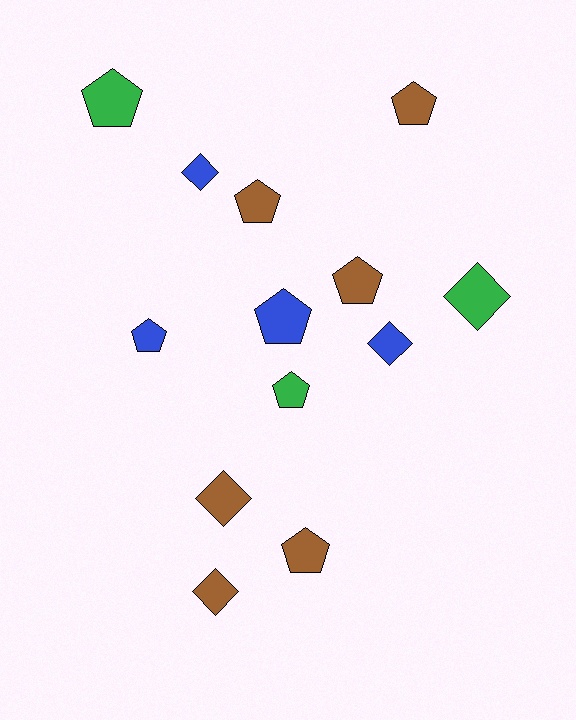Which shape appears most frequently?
Pentagon, with 8 objects.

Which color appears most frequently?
Brown, with 6 objects.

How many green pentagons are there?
There are 2 green pentagons.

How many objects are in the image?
There are 13 objects.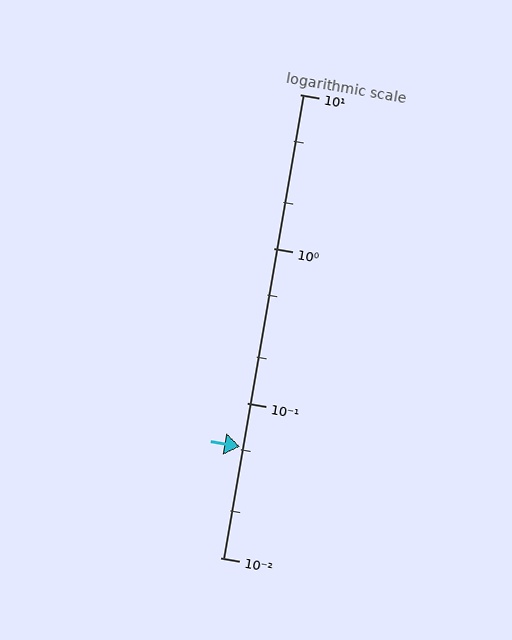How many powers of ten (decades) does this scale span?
The scale spans 3 decades, from 0.01 to 10.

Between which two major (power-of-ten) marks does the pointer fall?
The pointer is between 0.01 and 0.1.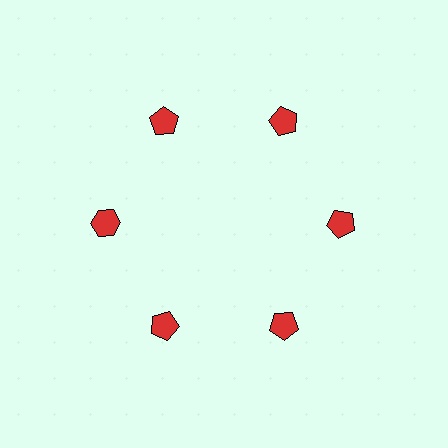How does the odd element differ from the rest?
It has a different shape: hexagon instead of pentagon.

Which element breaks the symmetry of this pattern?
The red hexagon at roughly the 9 o'clock position breaks the symmetry. All other shapes are red pentagons.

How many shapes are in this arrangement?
There are 6 shapes arranged in a ring pattern.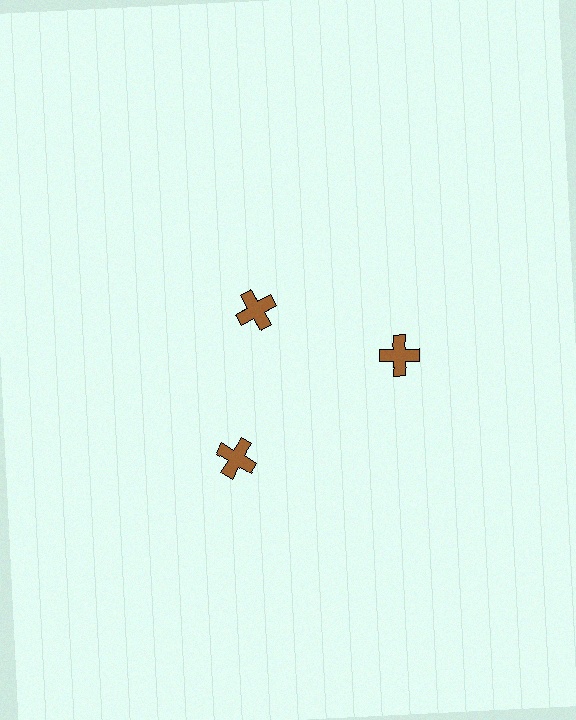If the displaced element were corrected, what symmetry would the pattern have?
It would have 3-fold rotational symmetry — the pattern would map onto itself every 120 degrees.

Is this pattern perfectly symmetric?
No. The 3 brown crosses are arranged in a ring, but one element near the 11 o'clock position is pulled inward toward the center, breaking the 3-fold rotational symmetry.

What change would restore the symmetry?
The symmetry would be restored by moving it outward, back onto the ring so that all 3 crosses sit at equal angles and equal distance from the center.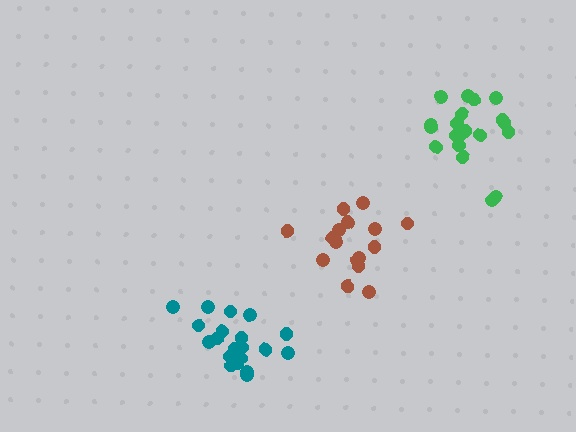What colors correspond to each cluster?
The clusters are colored: green, brown, teal.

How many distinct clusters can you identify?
There are 3 distinct clusters.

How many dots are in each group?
Group 1: 20 dots, Group 2: 16 dots, Group 3: 20 dots (56 total).